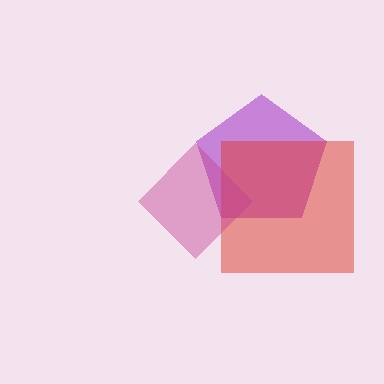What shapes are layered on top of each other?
The layered shapes are: a purple pentagon, a red square, a magenta diamond.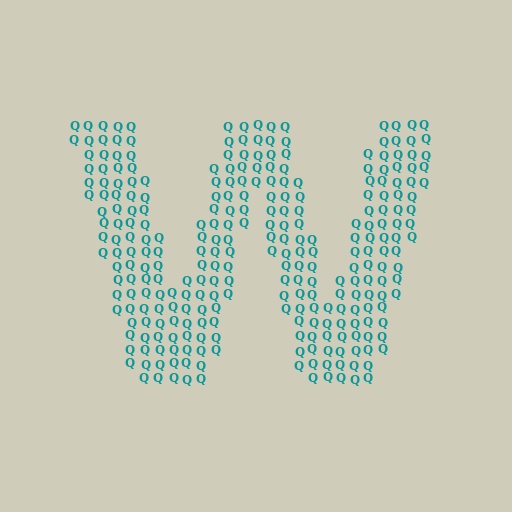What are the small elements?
The small elements are letter Q's.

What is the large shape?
The large shape is the letter W.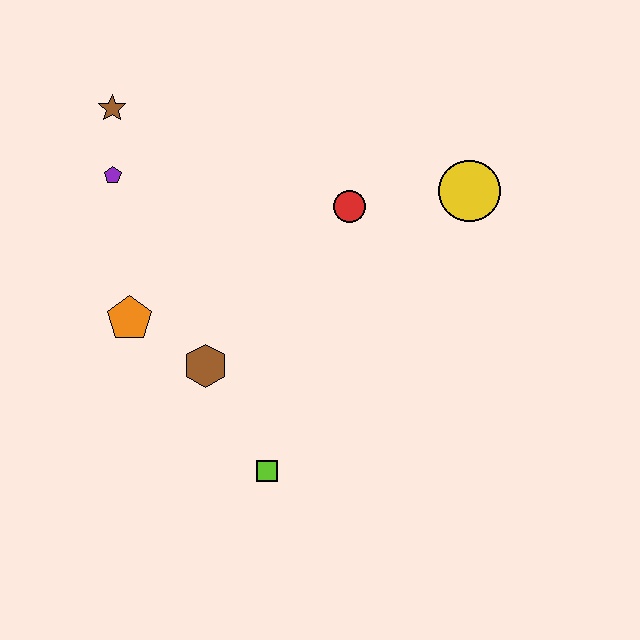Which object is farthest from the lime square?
The brown star is farthest from the lime square.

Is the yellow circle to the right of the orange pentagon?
Yes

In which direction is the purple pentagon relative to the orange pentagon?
The purple pentagon is above the orange pentagon.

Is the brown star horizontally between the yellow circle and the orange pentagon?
No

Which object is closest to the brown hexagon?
The orange pentagon is closest to the brown hexagon.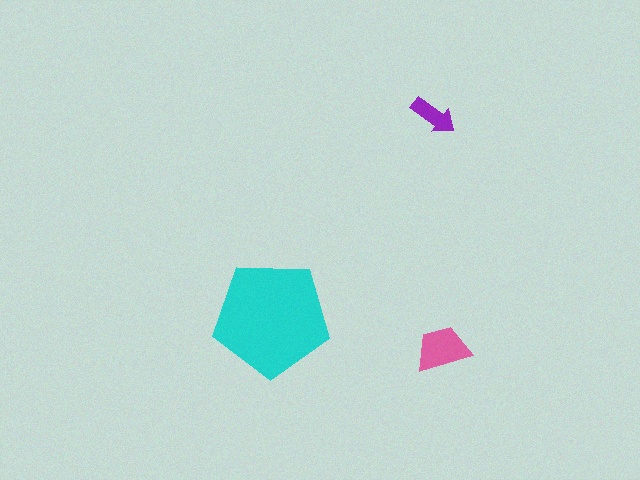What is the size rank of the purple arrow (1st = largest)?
3rd.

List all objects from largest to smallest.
The cyan pentagon, the pink trapezoid, the purple arrow.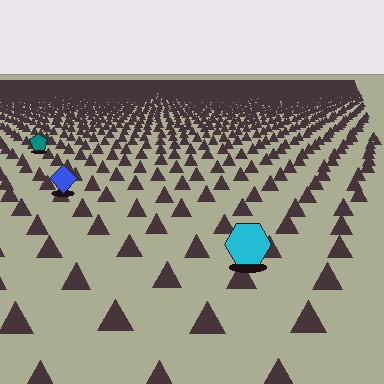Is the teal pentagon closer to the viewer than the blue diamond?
No. The blue diamond is closer — you can tell from the texture gradient: the ground texture is coarser near it.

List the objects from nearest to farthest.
From nearest to farthest: the cyan hexagon, the blue diamond, the teal pentagon.